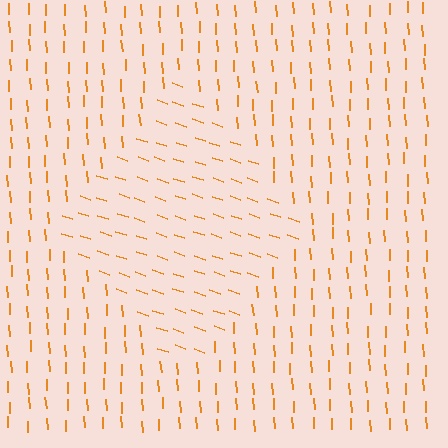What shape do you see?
I see a diamond.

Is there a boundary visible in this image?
Yes, there is a texture boundary formed by a change in line orientation.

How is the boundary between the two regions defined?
The boundary is defined purely by a change in line orientation (approximately 68 degrees difference). All lines are the same color and thickness.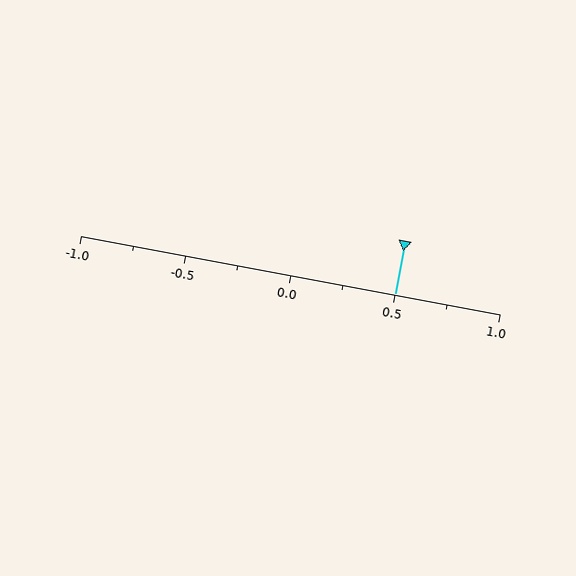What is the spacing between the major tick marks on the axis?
The major ticks are spaced 0.5 apart.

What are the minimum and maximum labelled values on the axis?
The axis runs from -1.0 to 1.0.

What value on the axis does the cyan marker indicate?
The marker indicates approximately 0.5.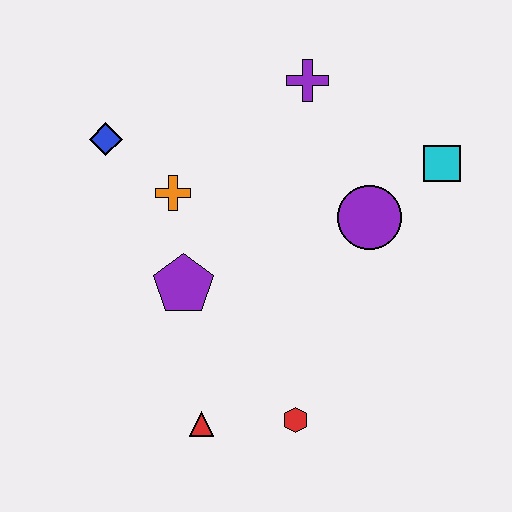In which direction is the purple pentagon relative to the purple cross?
The purple pentagon is below the purple cross.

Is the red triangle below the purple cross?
Yes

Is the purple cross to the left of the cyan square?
Yes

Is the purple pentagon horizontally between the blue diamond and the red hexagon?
Yes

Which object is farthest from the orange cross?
The cyan square is farthest from the orange cross.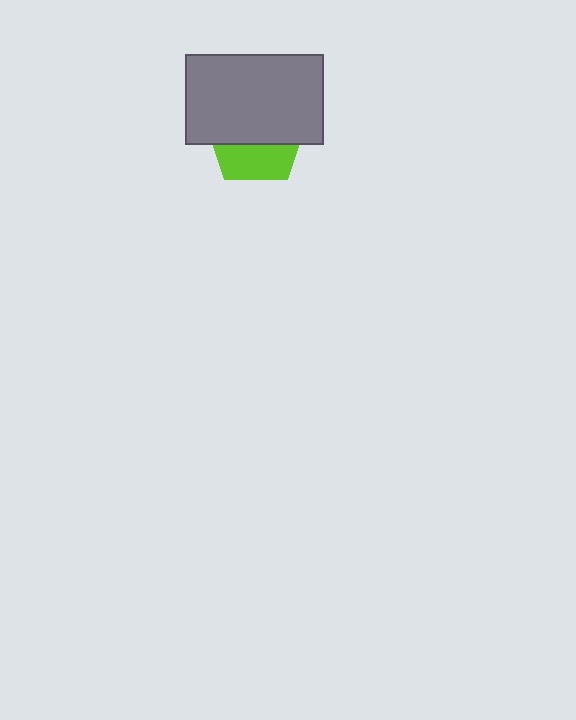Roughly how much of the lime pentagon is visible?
A small part of it is visible (roughly 36%).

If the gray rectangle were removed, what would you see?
You would see the complete lime pentagon.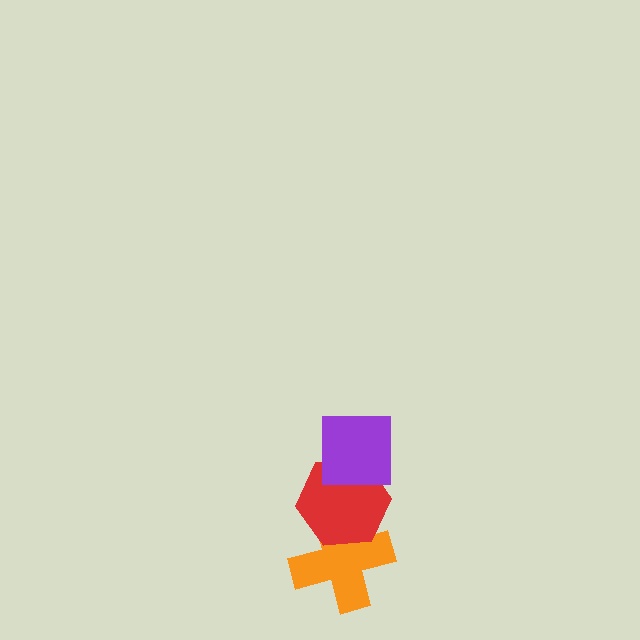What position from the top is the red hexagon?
The red hexagon is 2nd from the top.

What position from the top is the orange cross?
The orange cross is 3rd from the top.